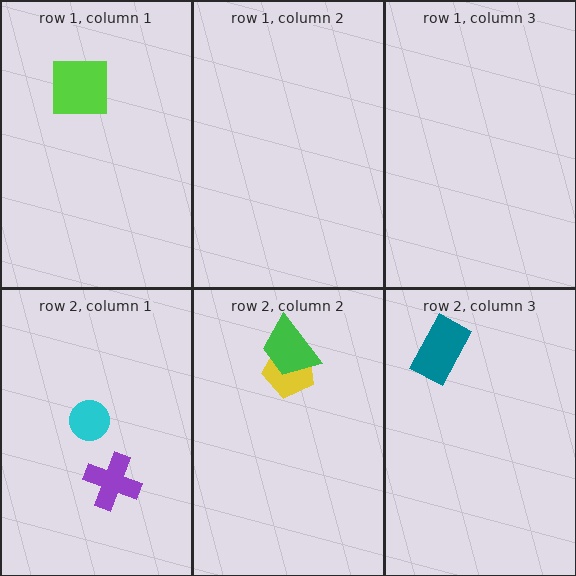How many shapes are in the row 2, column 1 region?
2.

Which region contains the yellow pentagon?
The row 2, column 2 region.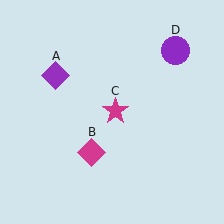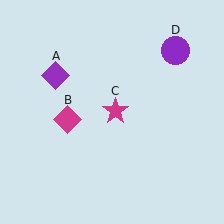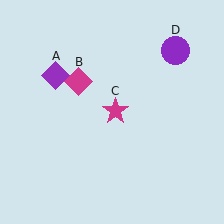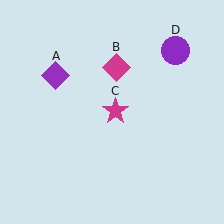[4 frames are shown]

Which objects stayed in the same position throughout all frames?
Purple diamond (object A) and magenta star (object C) and purple circle (object D) remained stationary.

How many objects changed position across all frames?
1 object changed position: magenta diamond (object B).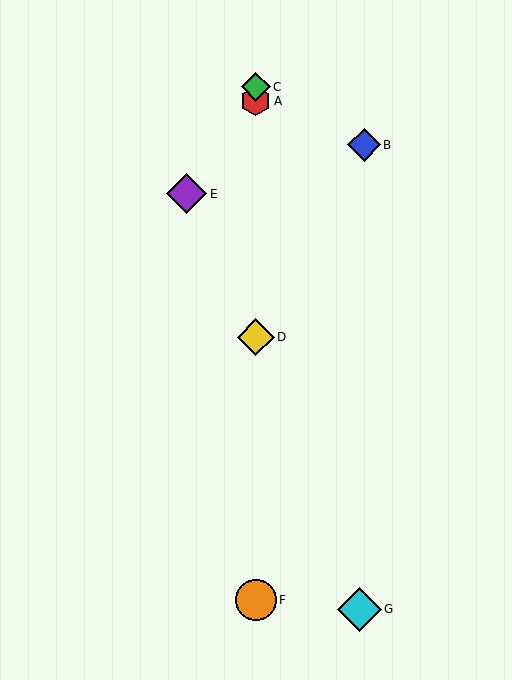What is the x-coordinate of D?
Object D is at x≈256.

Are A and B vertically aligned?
No, A is at x≈256 and B is at x≈364.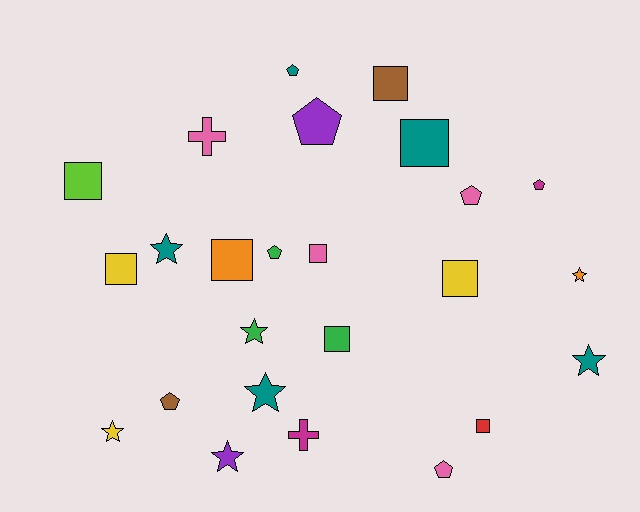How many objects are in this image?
There are 25 objects.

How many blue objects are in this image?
There are no blue objects.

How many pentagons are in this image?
There are 7 pentagons.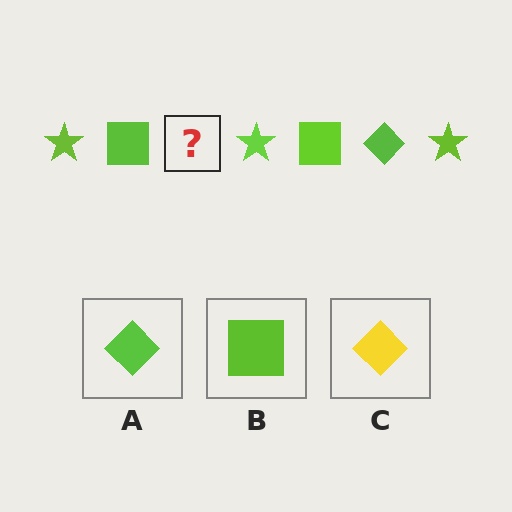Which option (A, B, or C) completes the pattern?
A.